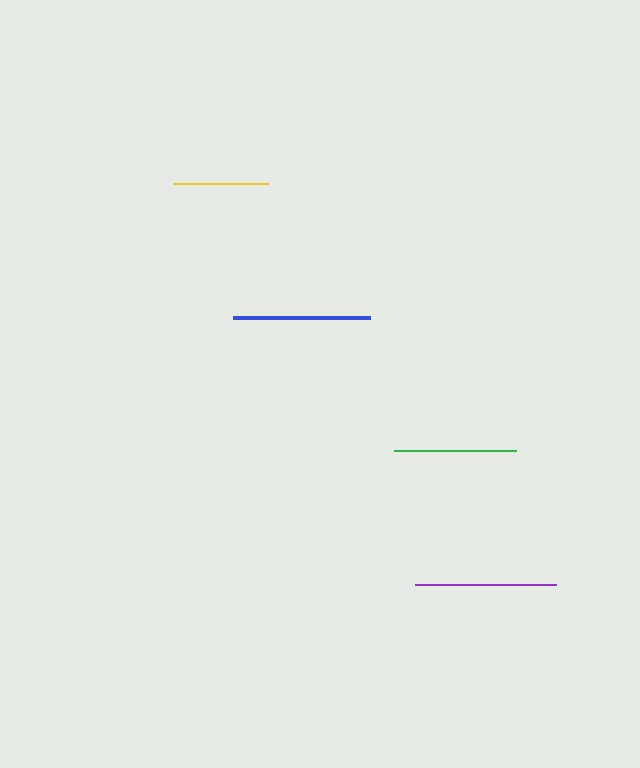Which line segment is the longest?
The purple line is the longest at approximately 141 pixels.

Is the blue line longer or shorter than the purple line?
The purple line is longer than the blue line.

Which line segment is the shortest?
The yellow line is the shortest at approximately 95 pixels.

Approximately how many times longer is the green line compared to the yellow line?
The green line is approximately 1.3 times the length of the yellow line.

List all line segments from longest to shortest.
From longest to shortest: purple, blue, green, yellow.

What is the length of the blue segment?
The blue segment is approximately 137 pixels long.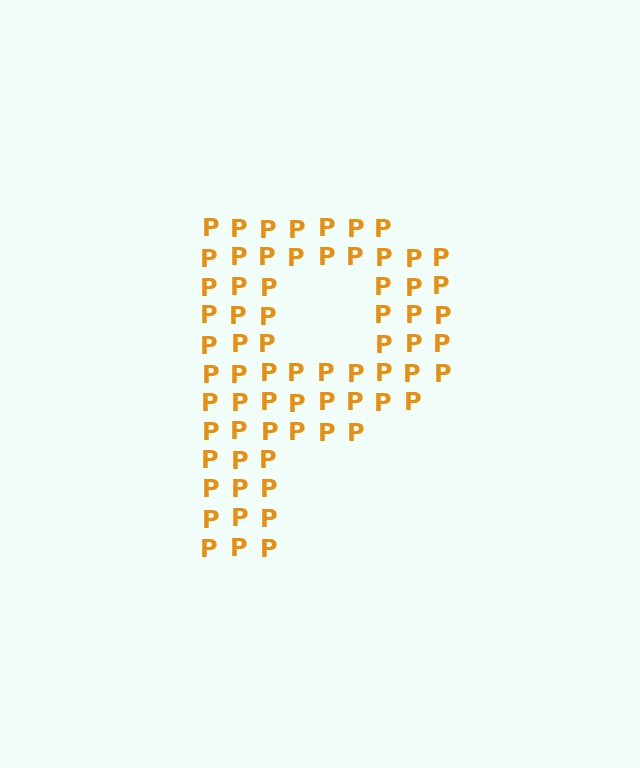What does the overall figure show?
The overall figure shows the letter P.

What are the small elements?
The small elements are letter P's.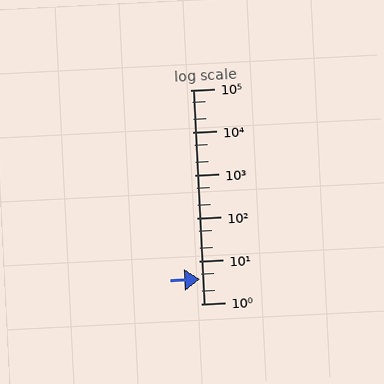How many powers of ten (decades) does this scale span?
The scale spans 5 decades, from 1 to 100000.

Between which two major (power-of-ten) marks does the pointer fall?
The pointer is between 1 and 10.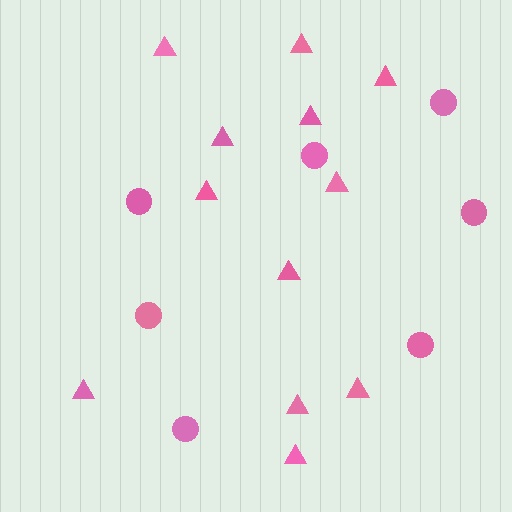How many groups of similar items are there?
There are 2 groups: one group of triangles (12) and one group of circles (7).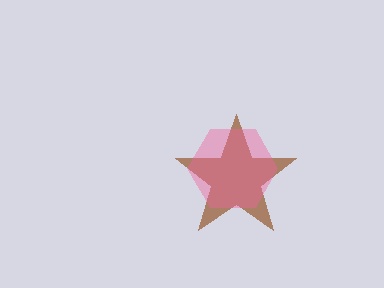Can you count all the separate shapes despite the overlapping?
Yes, there are 2 separate shapes.